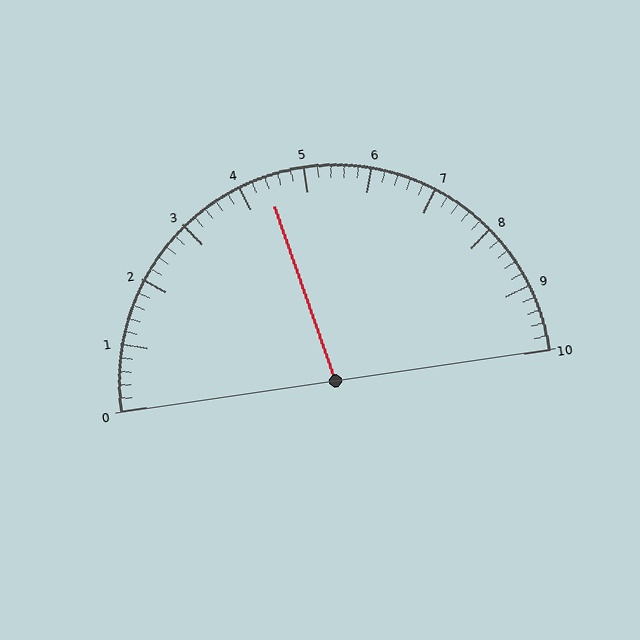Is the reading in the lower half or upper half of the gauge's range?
The reading is in the lower half of the range (0 to 10).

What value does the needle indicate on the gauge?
The needle indicates approximately 4.4.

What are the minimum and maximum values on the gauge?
The gauge ranges from 0 to 10.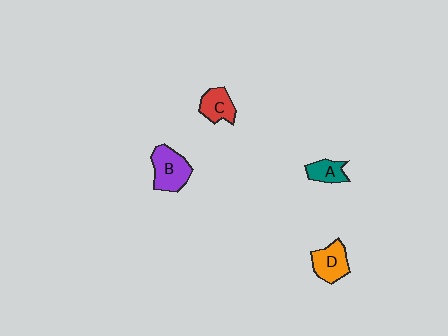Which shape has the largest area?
Shape B (purple).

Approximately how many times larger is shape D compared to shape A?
Approximately 1.4 times.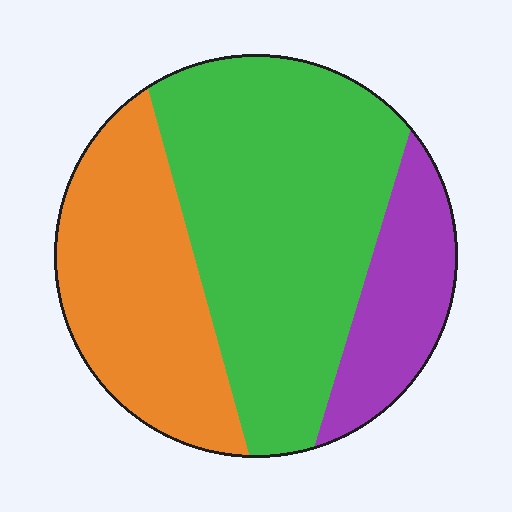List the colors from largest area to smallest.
From largest to smallest: green, orange, purple.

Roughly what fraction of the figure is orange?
Orange covers roughly 30% of the figure.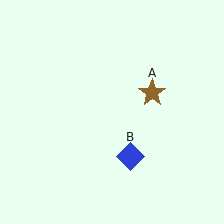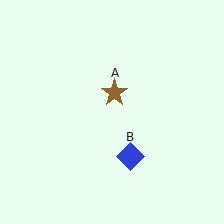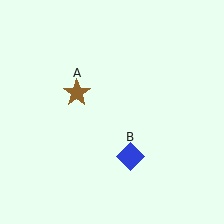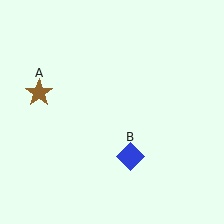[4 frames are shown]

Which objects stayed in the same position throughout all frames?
Blue diamond (object B) remained stationary.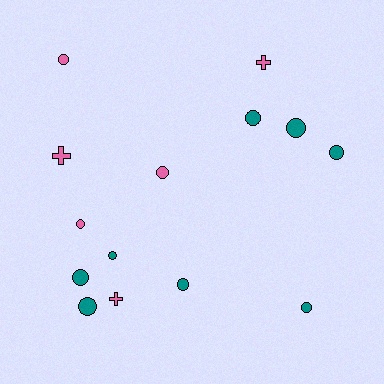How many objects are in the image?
There are 14 objects.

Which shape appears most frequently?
Circle, with 11 objects.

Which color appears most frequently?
Teal, with 8 objects.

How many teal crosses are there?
There are no teal crosses.